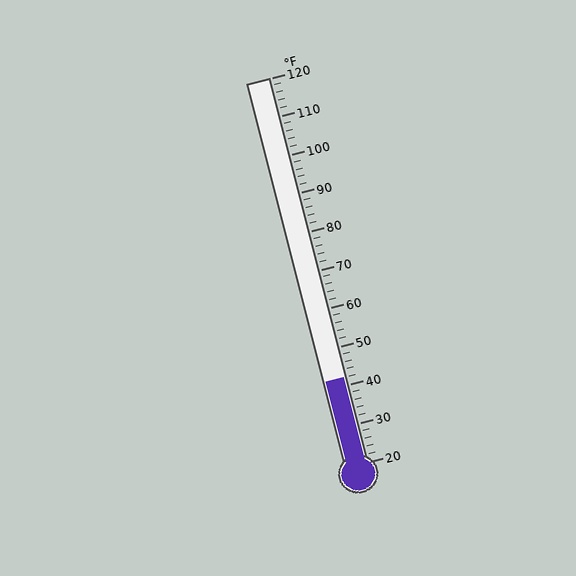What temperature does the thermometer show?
The thermometer shows approximately 42°F.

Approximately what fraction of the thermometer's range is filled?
The thermometer is filled to approximately 20% of its range.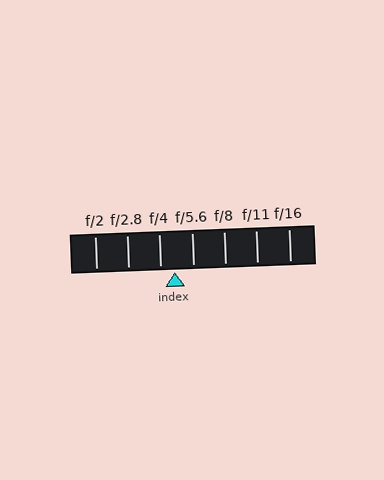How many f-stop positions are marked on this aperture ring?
There are 7 f-stop positions marked.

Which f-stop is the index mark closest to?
The index mark is closest to f/4.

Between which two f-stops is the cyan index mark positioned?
The index mark is between f/4 and f/5.6.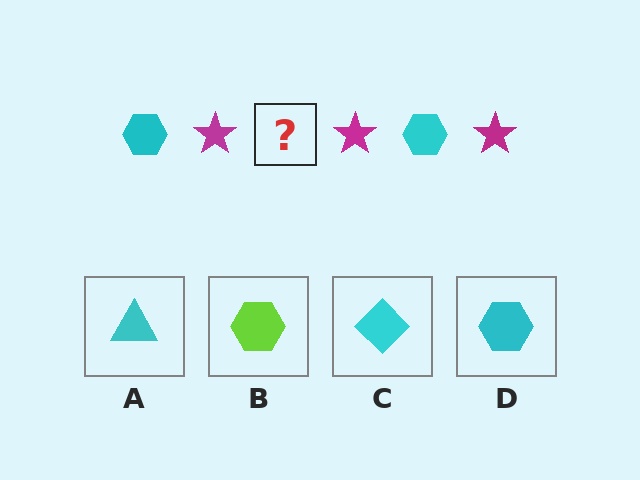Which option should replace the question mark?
Option D.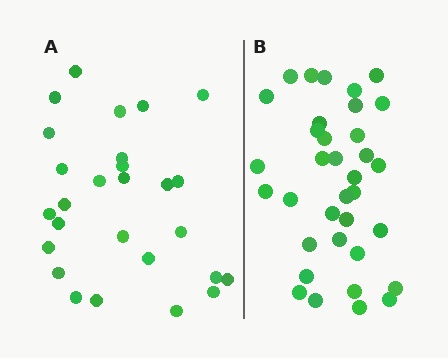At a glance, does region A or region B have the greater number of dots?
Region B (the right region) has more dots.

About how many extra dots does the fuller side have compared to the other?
Region B has roughly 8 or so more dots than region A.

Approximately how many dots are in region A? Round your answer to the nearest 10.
About 30 dots. (The exact count is 27, which rounds to 30.)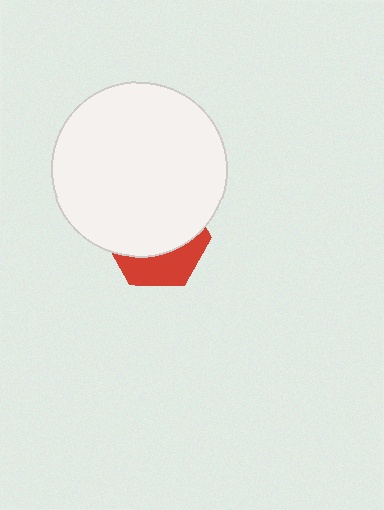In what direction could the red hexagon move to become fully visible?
The red hexagon could move down. That would shift it out from behind the white circle entirely.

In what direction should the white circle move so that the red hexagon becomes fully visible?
The white circle should move up. That is the shortest direction to clear the overlap and leave the red hexagon fully visible.